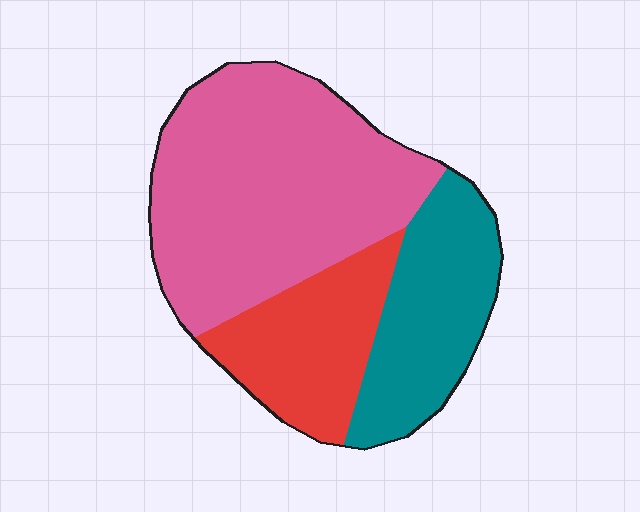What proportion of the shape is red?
Red covers 22% of the shape.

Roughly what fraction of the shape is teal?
Teal covers about 25% of the shape.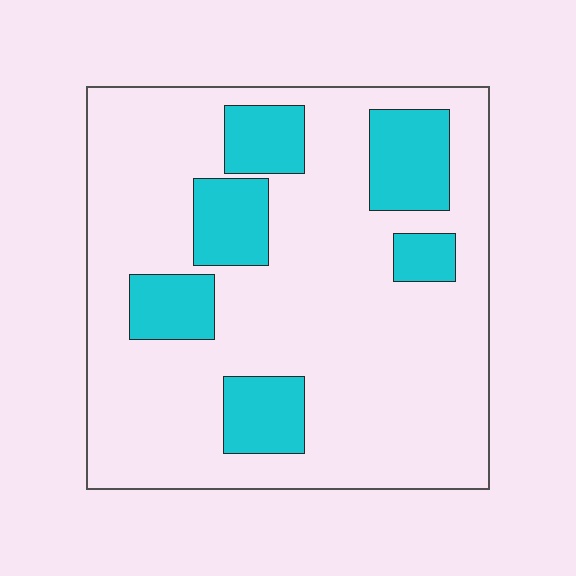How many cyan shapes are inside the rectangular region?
6.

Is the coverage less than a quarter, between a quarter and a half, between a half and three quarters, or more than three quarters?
Less than a quarter.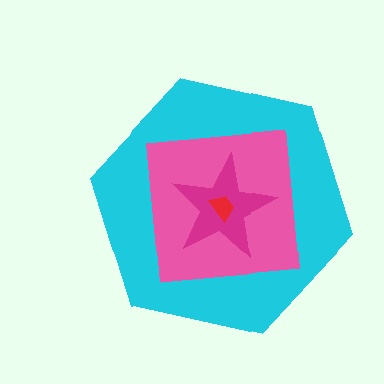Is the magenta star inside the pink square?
Yes.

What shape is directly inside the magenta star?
The red trapezoid.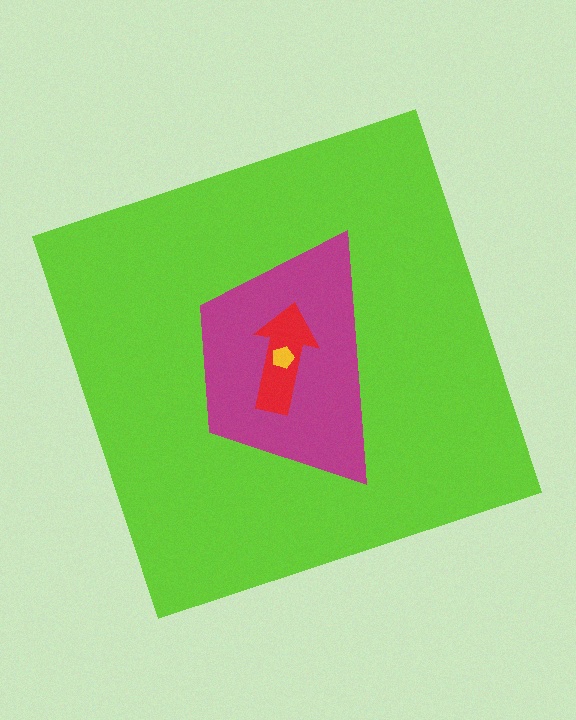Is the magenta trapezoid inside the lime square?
Yes.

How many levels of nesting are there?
4.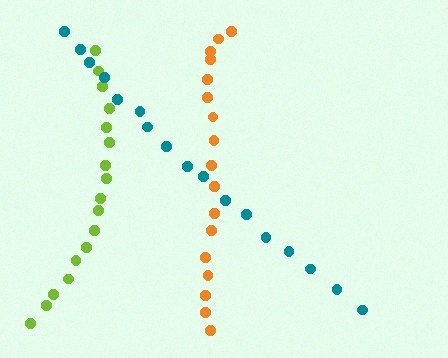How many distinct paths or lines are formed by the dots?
There are 3 distinct paths.